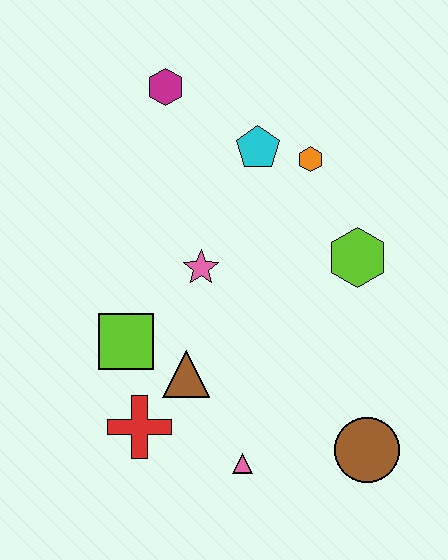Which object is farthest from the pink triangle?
The magenta hexagon is farthest from the pink triangle.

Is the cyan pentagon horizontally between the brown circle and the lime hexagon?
No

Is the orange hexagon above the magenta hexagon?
No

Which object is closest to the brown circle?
The pink triangle is closest to the brown circle.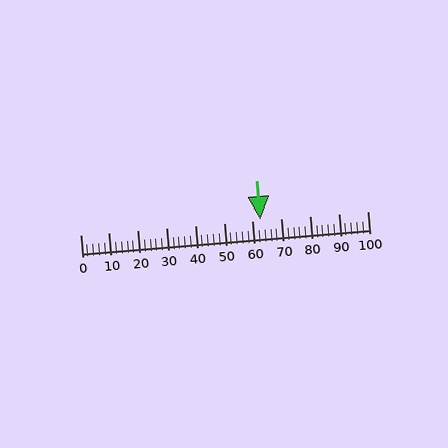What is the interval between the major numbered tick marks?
The major tick marks are spaced 10 units apart.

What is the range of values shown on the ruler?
The ruler shows values from 0 to 100.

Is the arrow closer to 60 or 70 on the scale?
The arrow is closer to 60.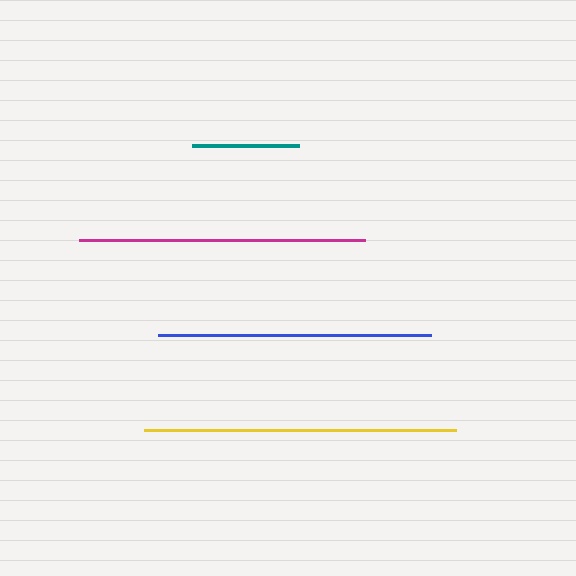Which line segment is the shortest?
The teal line is the shortest at approximately 107 pixels.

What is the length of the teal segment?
The teal segment is approximately 107 pixels long.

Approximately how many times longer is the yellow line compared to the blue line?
The yellow line is approximately 1.1 times the length of the blue line.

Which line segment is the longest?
The yellow line is the longest at approximately 312 pixels.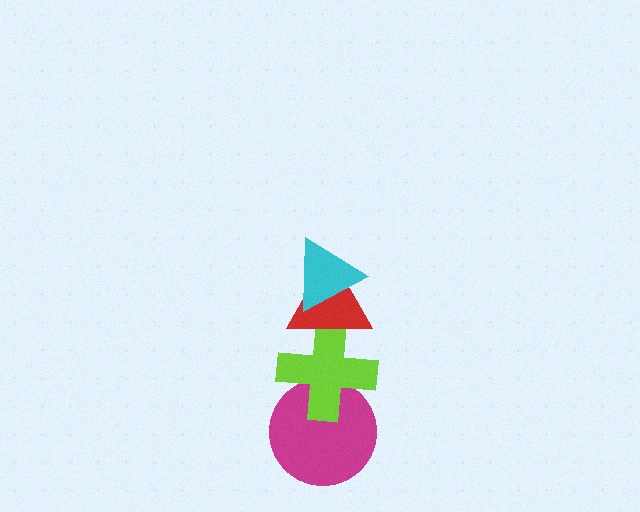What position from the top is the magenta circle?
The magenta circle is 4th from the top.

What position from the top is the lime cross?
The lime cross is 3rd from the top.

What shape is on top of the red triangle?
The cyan triangle is on top of the red triangle.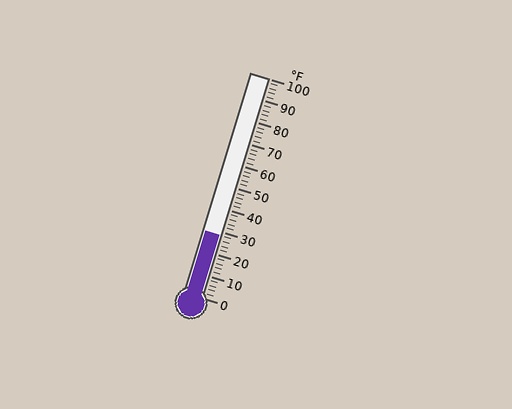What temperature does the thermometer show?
The thermometer shows approximately 28°F.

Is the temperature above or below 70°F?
The temperature is below 70°F.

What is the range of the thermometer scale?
The thermometer scale ranges from 0°F to 100°F.